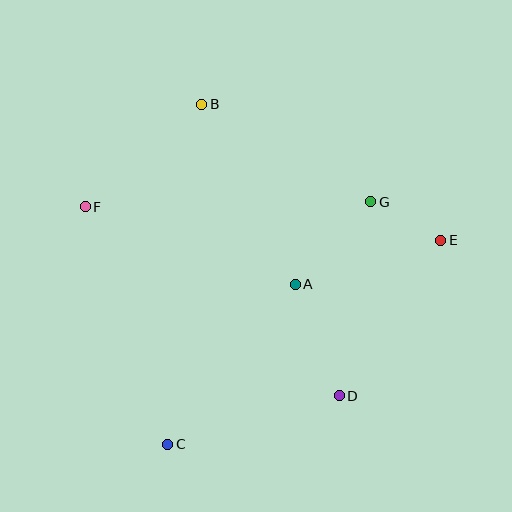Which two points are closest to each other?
Points E and G are closest to each other.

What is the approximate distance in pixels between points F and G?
The distance between F and G is approximately 286 pixels.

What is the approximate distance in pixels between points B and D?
The distance between B and D is approximately 322 pixels.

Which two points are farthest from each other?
Points E and F are farthest from each other.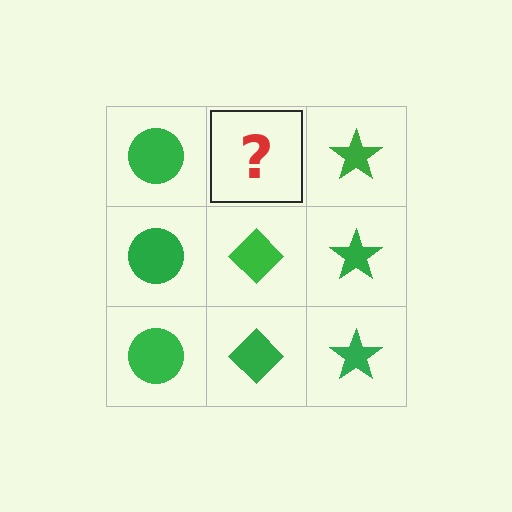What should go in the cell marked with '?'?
The missing cell should contain a green diamond.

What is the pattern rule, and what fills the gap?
The rule is that each column has a consistent shape. The gap should be filled with a green diamond.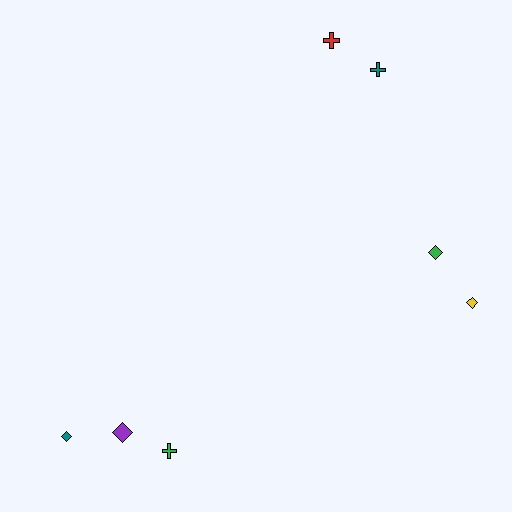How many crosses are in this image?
There are 3 crosses.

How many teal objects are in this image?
There are 2 teal objects.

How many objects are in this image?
There are 7 objects.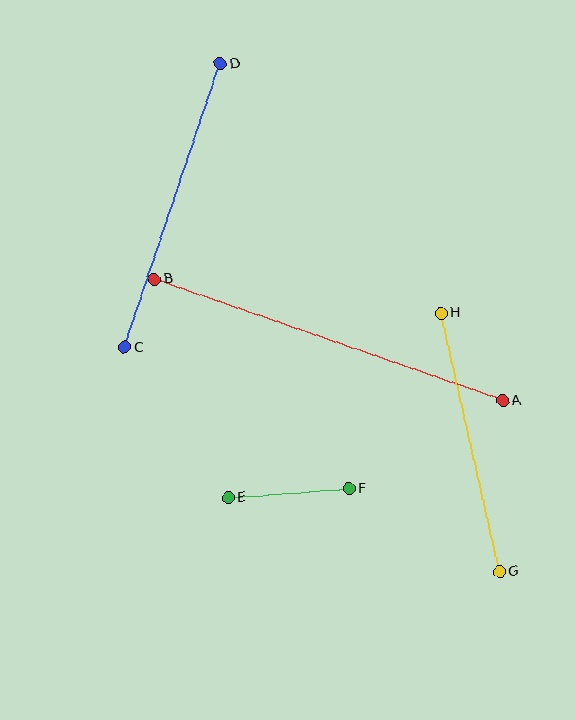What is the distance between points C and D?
The distance is approximately 299 pixels.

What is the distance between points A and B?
The distance is approximately 369 pixels.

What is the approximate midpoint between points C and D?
The midpoint is at approximately (172, 206) pixels.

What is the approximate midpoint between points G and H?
The midpoint is at approximately (470, 442) pixels.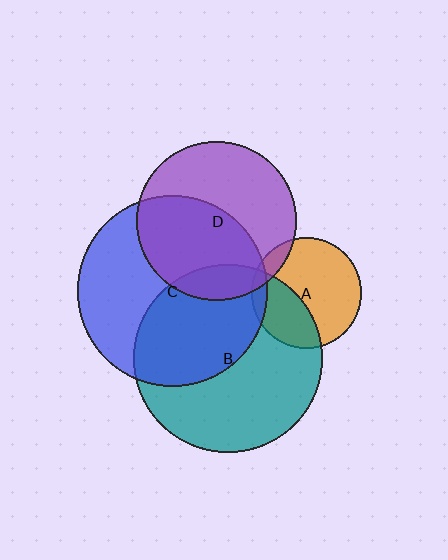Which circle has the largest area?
Circle C (blue).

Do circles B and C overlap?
Yes.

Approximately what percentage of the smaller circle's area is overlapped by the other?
Approximately 45%.